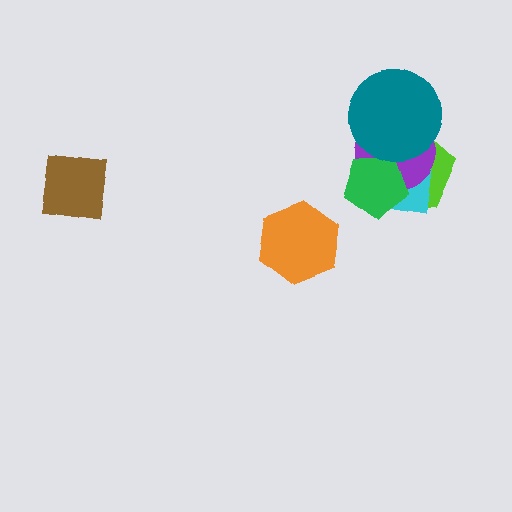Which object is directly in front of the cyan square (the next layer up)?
The purple circle is directly in front of the cyan square.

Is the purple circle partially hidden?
Yes, it is partially covered by another shape.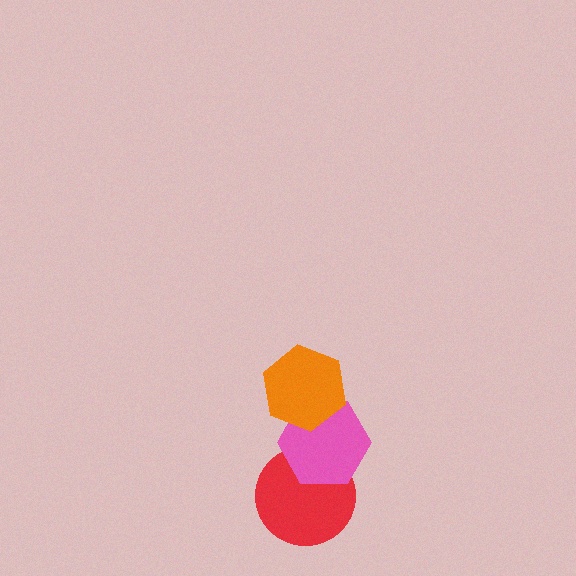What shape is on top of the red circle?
The pink hexagon is on top of the red circle.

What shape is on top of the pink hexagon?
The orange hexagon is on top of the pink hexagon.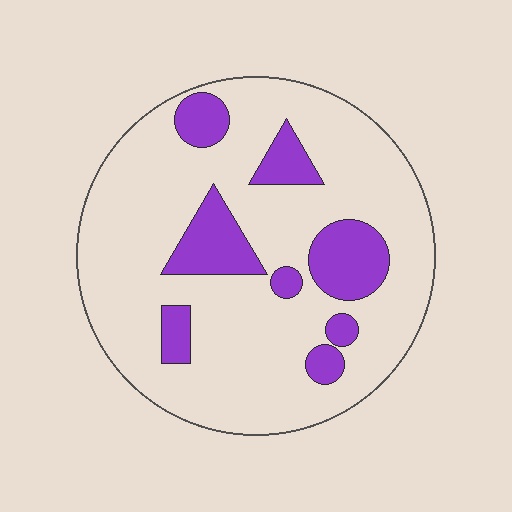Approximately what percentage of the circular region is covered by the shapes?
Approximately 20%.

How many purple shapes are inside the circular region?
8.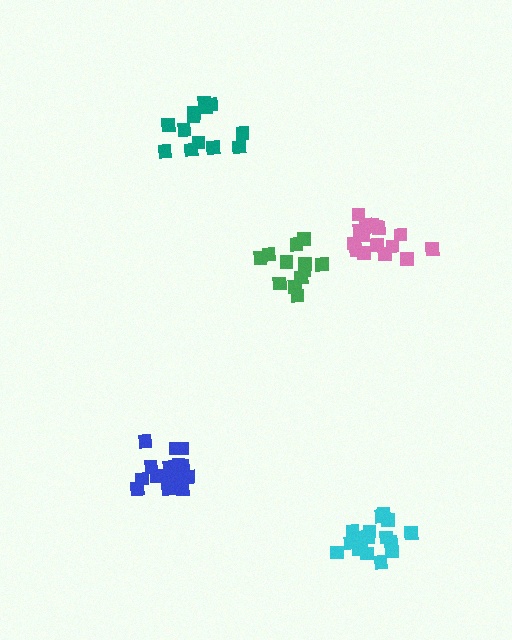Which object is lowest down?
The cyan cluster is bottommost.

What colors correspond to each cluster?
The clusters are colored: blue, green, teal, pink, cyan.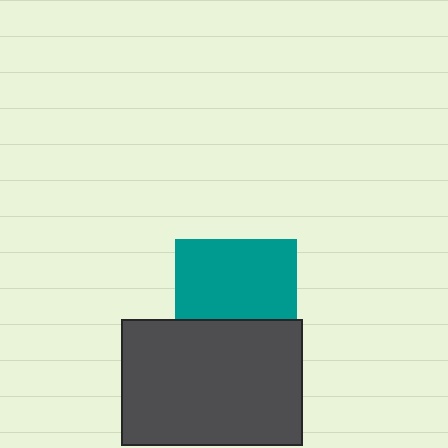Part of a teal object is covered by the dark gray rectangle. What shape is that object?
It is a square.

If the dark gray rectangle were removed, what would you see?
You would see the complete teal square.